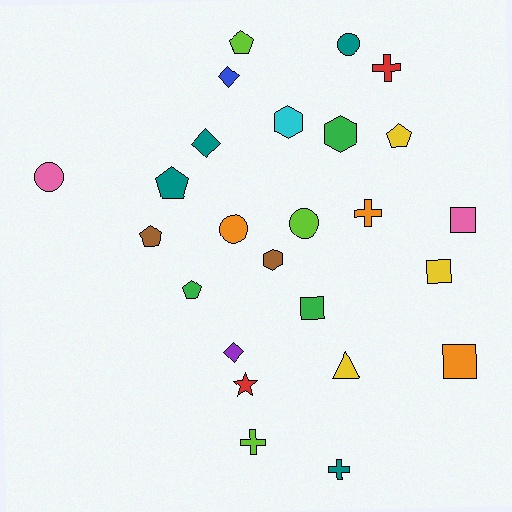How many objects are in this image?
There are 25 objects.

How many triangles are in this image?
There is 1 triangle.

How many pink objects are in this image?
There are 2 pink objects.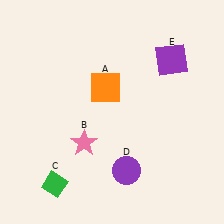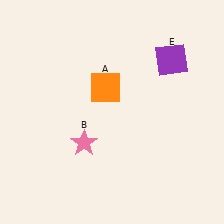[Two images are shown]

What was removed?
The green diamond (C), the purple circle (D) were removed in Image 2.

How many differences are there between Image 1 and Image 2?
There are 2 differences between the two images.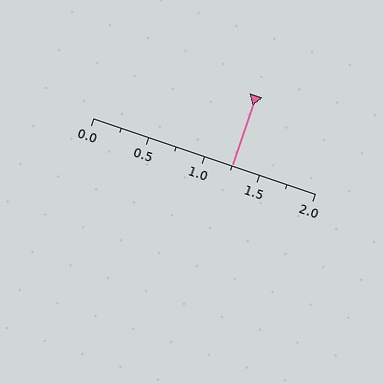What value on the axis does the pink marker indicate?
The marker indicates approximately 1.25.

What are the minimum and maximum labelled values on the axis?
The axis runs from 0.0 to 2.0.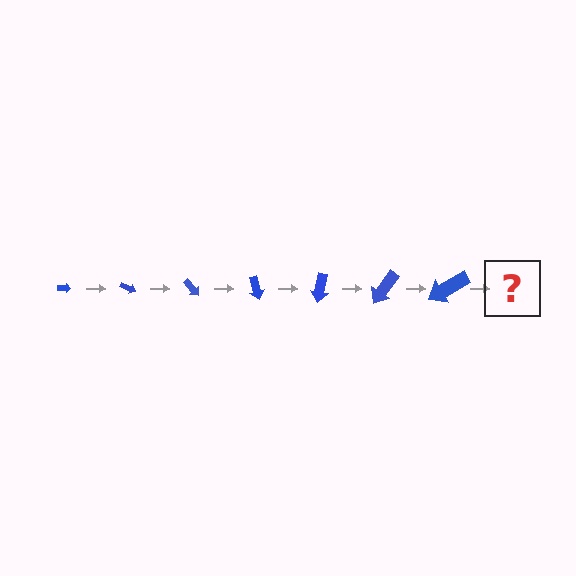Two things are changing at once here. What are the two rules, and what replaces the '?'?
The two rules are that the arrow grows larger each step and it rotates 25 degrees each step. The '?' should be an arrow, larger than the previous one and rotated 175 degrees from the start.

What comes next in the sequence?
The next element should be an arrow, larger than the previous one and rotated 175 degrees from the start.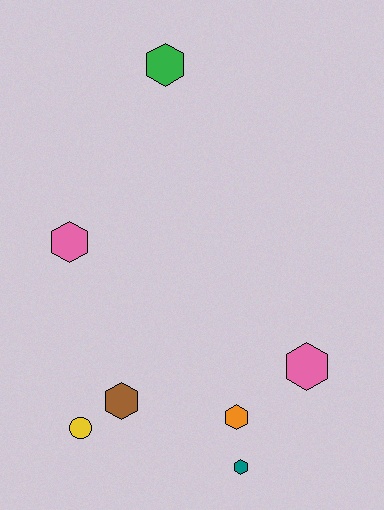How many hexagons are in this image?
There are 6 hexagons.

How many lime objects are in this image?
There are no lime objects.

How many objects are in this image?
There are 7 objects.